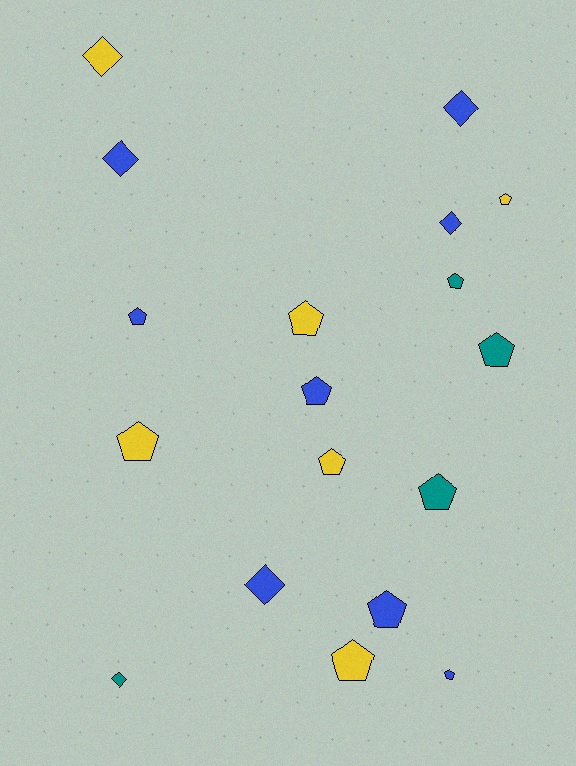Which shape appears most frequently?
Pentagon, with 12 objects.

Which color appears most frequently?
Blue, with 8 objects.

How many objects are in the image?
There are 18 objects.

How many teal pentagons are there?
There are 3 teal pentagons.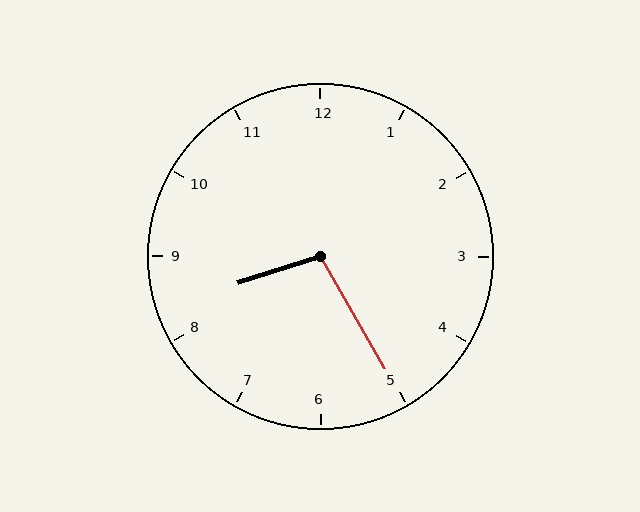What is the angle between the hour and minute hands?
Approximately 102 degrees.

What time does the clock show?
8:25.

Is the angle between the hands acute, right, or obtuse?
It is obtuse.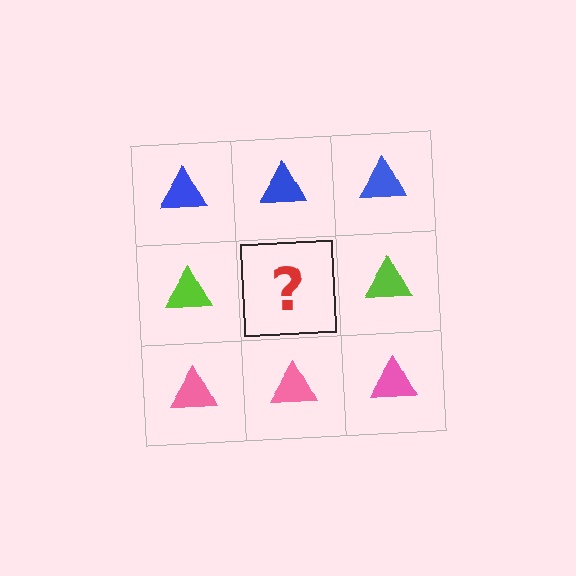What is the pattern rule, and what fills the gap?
The rule is that each row has a consistent color. The gap should be filled with a lime triangle.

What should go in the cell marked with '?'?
The missing cell should contain a lime triangle.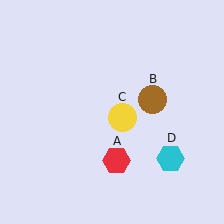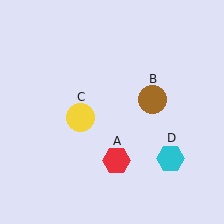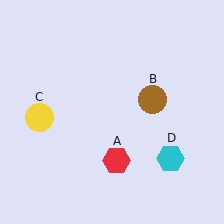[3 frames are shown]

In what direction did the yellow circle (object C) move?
The yellow circle (object C) moved left.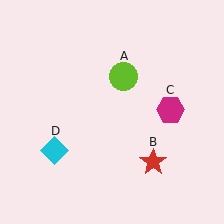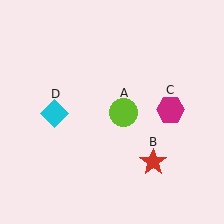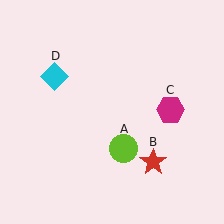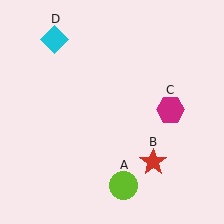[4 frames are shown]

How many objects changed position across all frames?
2 objects changed position: lime circle (object A), cyan diamond (object D).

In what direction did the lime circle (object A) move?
The lime circle (object A) moved down.